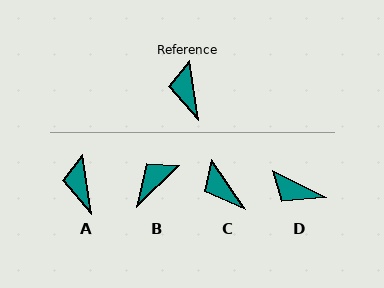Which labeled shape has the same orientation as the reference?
A.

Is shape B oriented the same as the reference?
No, it is off by about 54 degrees.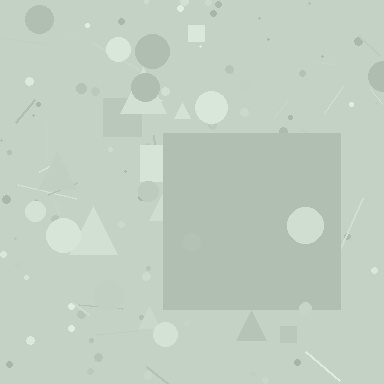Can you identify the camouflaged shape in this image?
The camouflaged shape is a square.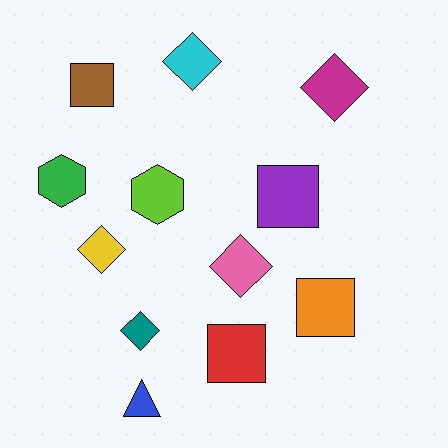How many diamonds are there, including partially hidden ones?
There are 5 diamonds.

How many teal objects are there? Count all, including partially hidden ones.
There is 1 teal object.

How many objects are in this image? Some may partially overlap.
There are 12 objects.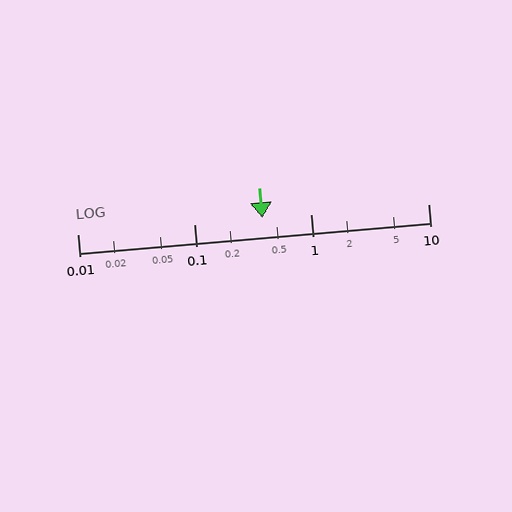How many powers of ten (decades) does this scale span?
The scale spans 3 decades, from 0.01 to 10.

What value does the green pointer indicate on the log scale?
The pointer indicates approximately 0.38.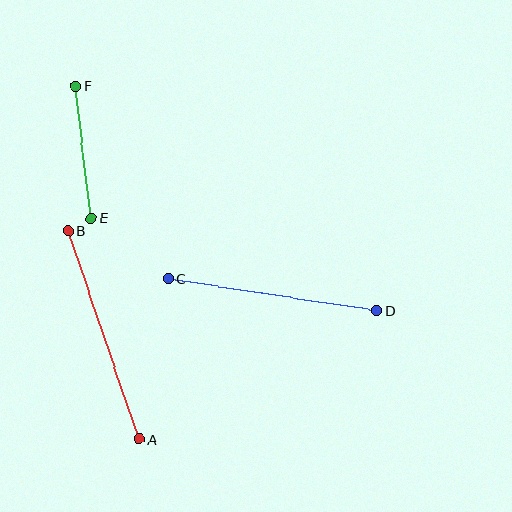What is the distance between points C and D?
The distance is approximately 211 pixels.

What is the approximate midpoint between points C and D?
The midpoint is at approximately (272, 294) pixels.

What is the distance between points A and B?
The distance is approximately 220 pixels.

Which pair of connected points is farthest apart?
Points A and B are farthest apart.